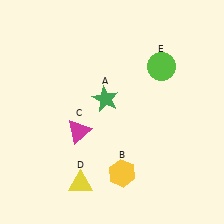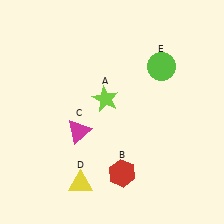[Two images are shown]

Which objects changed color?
A changed from green to lime. B changed from yellow to red.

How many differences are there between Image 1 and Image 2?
There are 2 differences between the two images.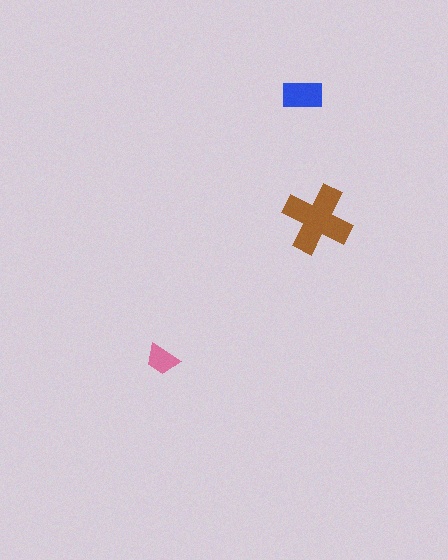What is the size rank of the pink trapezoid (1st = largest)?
3rd.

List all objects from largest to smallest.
The brown cross, the blue rectangle, the pink trapezoid.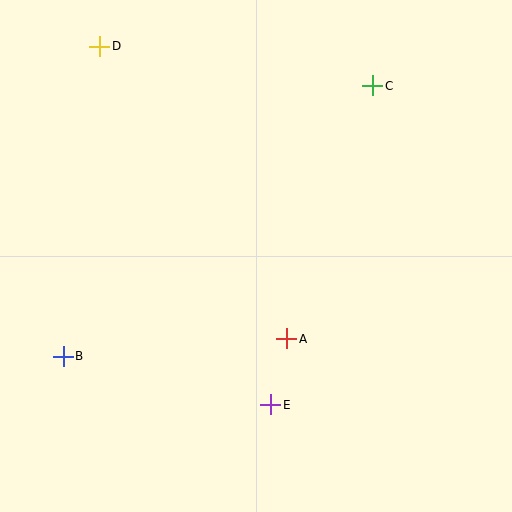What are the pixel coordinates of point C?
Point C is at (373, 86).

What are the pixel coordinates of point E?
Point E is at (271, 405).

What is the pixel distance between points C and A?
The distance between C and A is 267 pixels.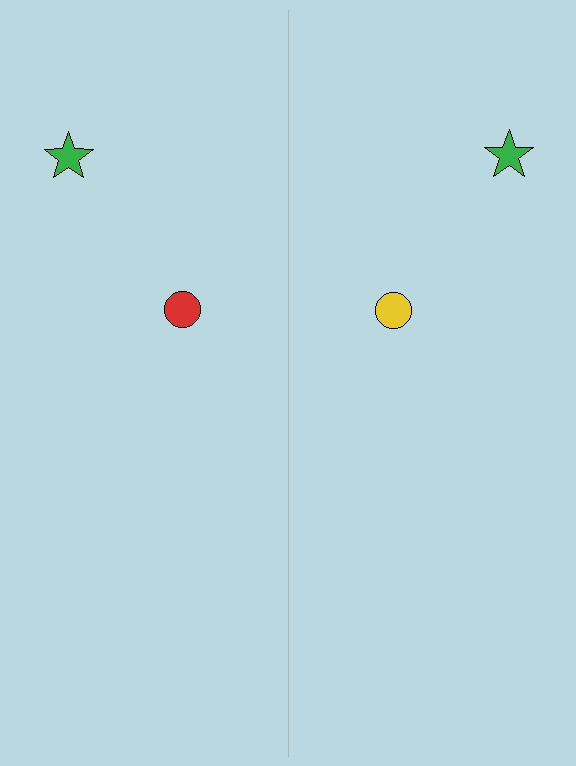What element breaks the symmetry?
The yellow circle on the right side breaks the symmetry — its mirror counterpart is red.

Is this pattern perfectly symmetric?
No, the pattern is not perfectly symmetric. The yellow circle on the right side breaks the symmetry — its mirror counterpart is red.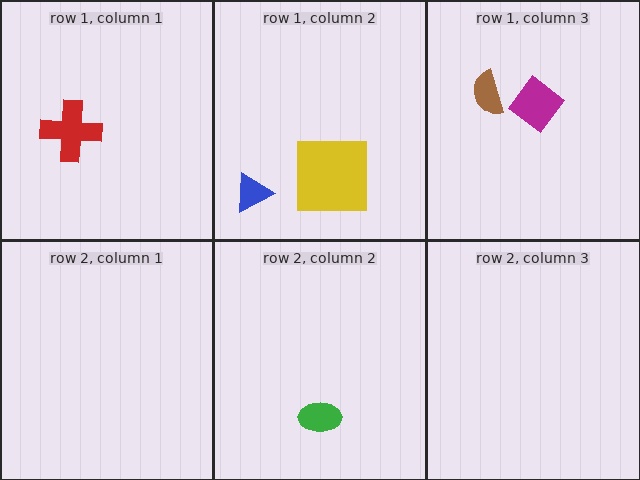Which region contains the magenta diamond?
The row 1, column 3 region.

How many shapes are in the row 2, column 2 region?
1.